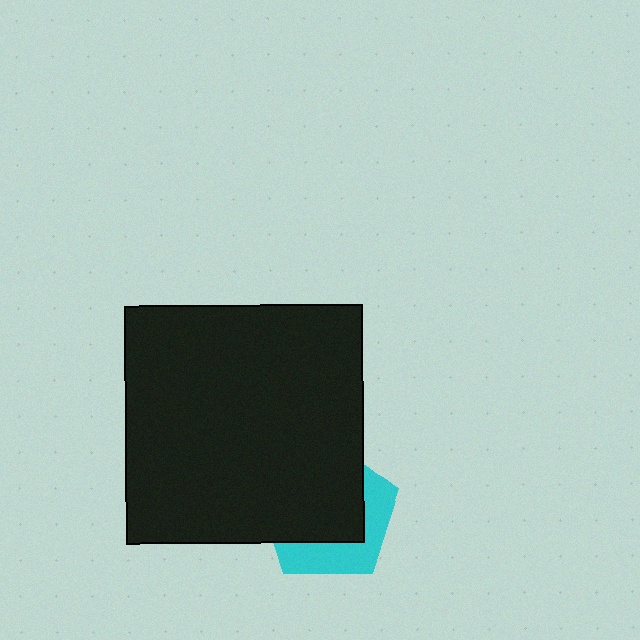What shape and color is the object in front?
The object in front is a black square.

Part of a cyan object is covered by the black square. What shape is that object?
It is a pentagon.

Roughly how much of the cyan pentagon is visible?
A small part of it is visible (roughly 35%).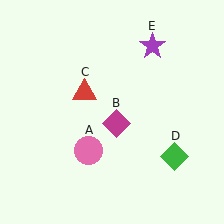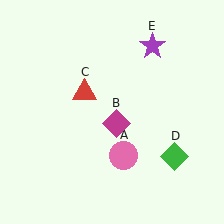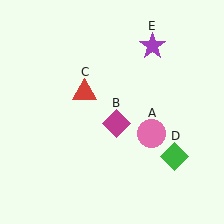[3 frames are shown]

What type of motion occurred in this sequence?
The pink circle (object A) rotated counterclockwise around the center of the scene.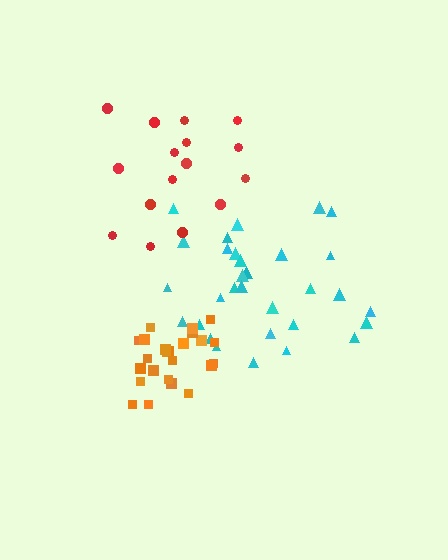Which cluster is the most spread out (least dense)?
Red.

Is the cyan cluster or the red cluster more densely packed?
Cyan.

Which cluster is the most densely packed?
Orange.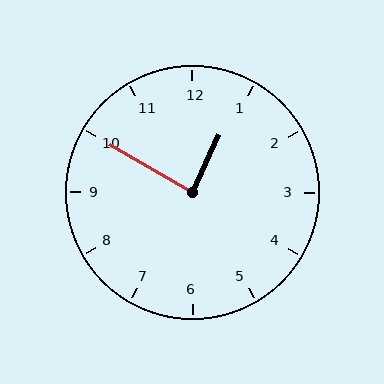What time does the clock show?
12:50.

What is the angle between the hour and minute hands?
Approximately 85 degrees.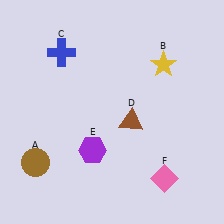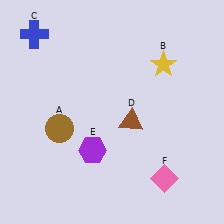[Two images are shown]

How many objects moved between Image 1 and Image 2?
2 objects moved between the two images.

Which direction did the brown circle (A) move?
The brown circle (A) moved up.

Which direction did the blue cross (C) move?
The blue cross (C) moved left.